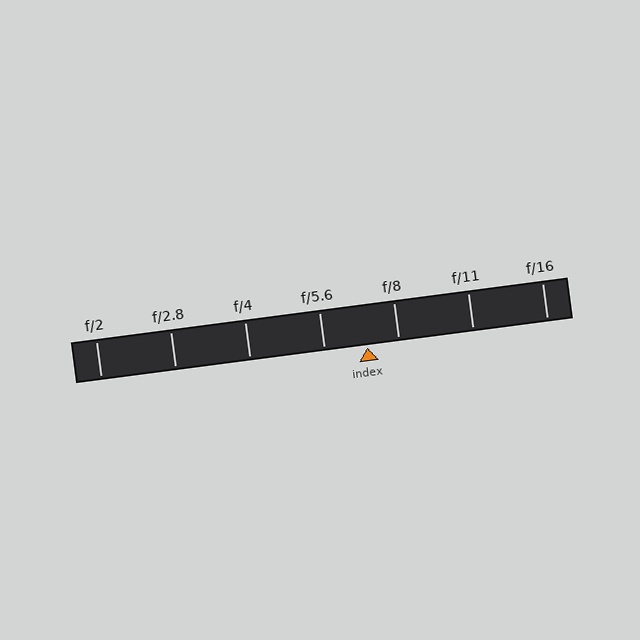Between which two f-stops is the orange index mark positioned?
The index mark is between f/5.6 and f/8.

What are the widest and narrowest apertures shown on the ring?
The widest aperture shown is f/2 and the narrowest is f/16.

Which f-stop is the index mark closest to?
The index mark is closest to f/8.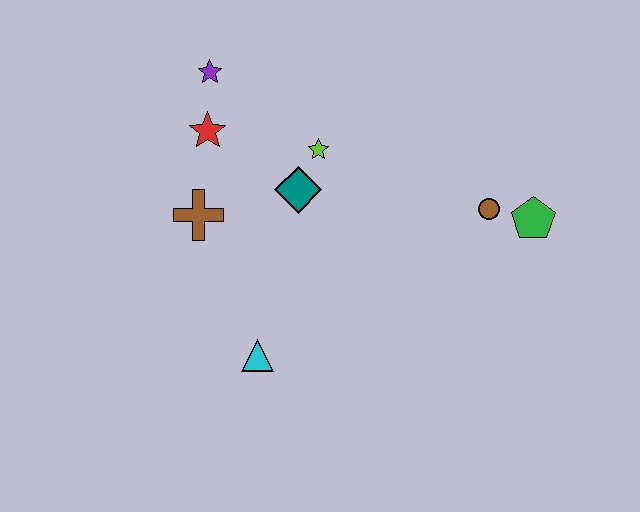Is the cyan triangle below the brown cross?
Yes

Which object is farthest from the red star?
The green pentagon is farthest from the red star.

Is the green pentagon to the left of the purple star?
No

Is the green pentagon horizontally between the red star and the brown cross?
No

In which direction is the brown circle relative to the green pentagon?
The brown circle is to the left of the green pentagon.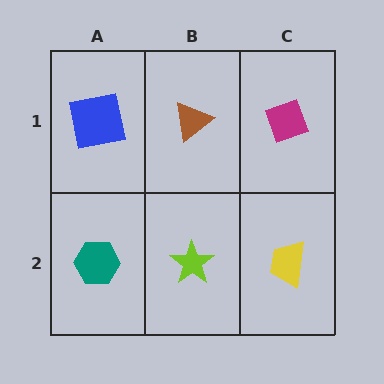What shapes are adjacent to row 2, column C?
A magenta diamond (row 1, column C), a lime star (row 2, column B).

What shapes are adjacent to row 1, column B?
A lime star (row 2, column B), a blue square (row 1, column A), a magenta diamond (row 1, column C).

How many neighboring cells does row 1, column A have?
2.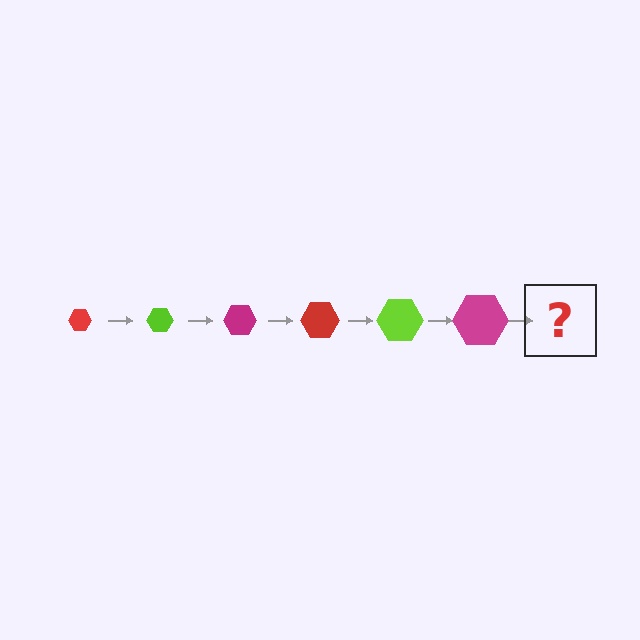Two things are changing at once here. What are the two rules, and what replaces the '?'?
The two rules are that the hexagon grows larger each step and the color cycles through red, lime, and magenta. The '?' should be a red hexagon, larger than the previous one.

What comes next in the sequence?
The next element should be a red hexagon, larger than the previous one.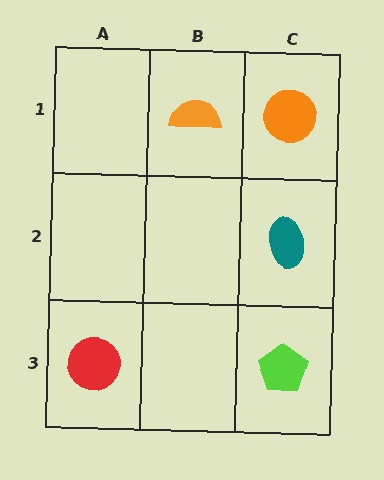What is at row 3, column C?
A lime pentagon.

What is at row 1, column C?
An orange circle.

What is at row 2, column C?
A teal ellipse.